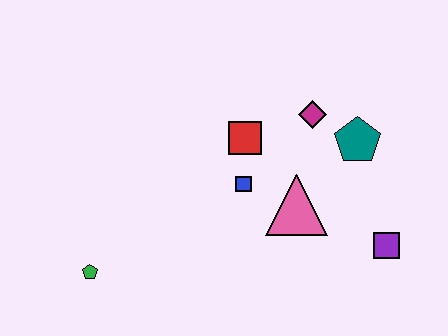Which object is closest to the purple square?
The pink triangle is closest to the purple square.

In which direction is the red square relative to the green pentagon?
The red square is to the right of the green pentagon.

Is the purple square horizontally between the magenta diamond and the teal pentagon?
No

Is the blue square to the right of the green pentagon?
Yes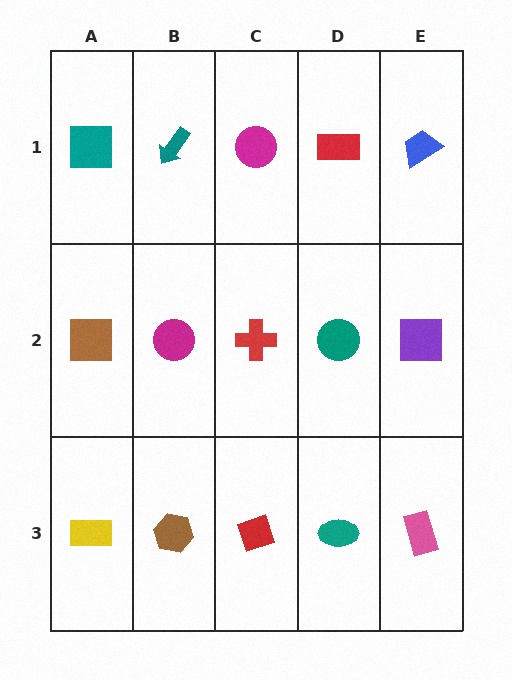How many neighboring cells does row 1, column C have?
3.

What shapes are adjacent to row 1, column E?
A purple square (row 2, column E), a red rectangle (row 1, column D).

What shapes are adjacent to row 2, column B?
A teal arrow (row 1, column B), a brown hexagon (row 3, column B), a brown square (row 2, column A), a red cross (row 2, column C).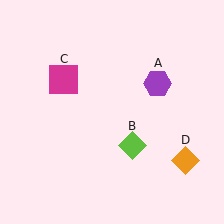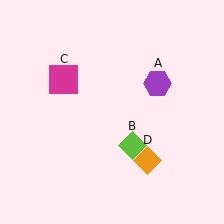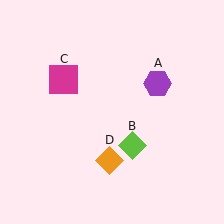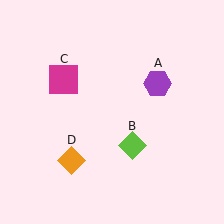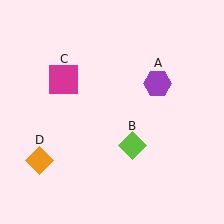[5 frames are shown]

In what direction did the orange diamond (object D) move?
The orange diamond (object D) moved left.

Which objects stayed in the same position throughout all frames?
Purple hexagon (object A) and lime diamond (object B) and magenta square (object C) remained stationary.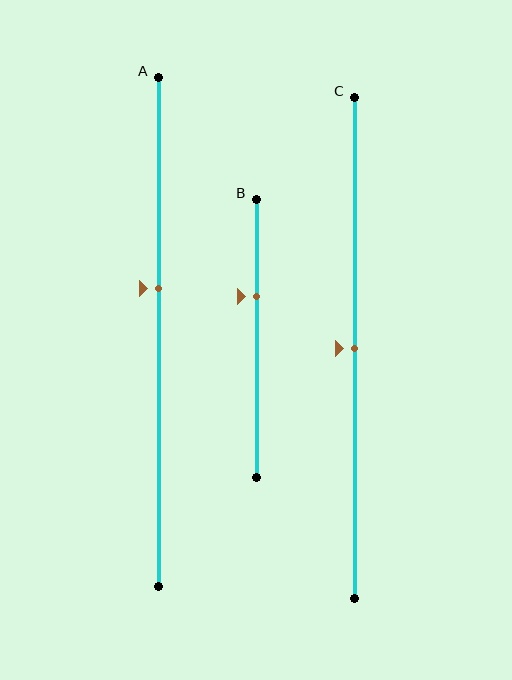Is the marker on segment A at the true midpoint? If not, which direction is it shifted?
No, the marker on segment A is shifted upward by about 9% of the segment length.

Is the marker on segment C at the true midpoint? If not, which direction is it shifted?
Yes, the marker on segment C is at the true midpoint.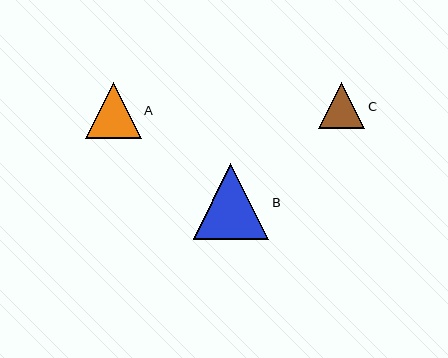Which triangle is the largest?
Triangle B is the largest with a size of approximately 76 pixels.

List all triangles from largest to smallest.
From largest to smallest: B, A, C.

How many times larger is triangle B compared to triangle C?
Triangle B is approximately 1.6 times the size of triangle C.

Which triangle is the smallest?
Triangle C is the smallest with a size of approximately 46 pixels.